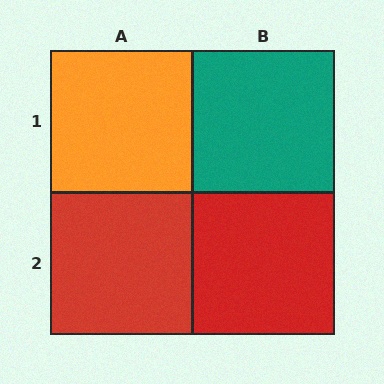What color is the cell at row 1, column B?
Teal.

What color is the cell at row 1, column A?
Orange.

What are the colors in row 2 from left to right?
Red, red.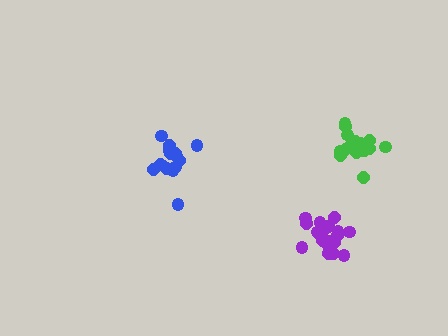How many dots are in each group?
Group 1: 15 dots, Group 2: 20 dots, Group 3: 18 dots (53 total).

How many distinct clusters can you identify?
There are 3 distinct clusters.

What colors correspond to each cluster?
The clusters are colored: blue, purple, green.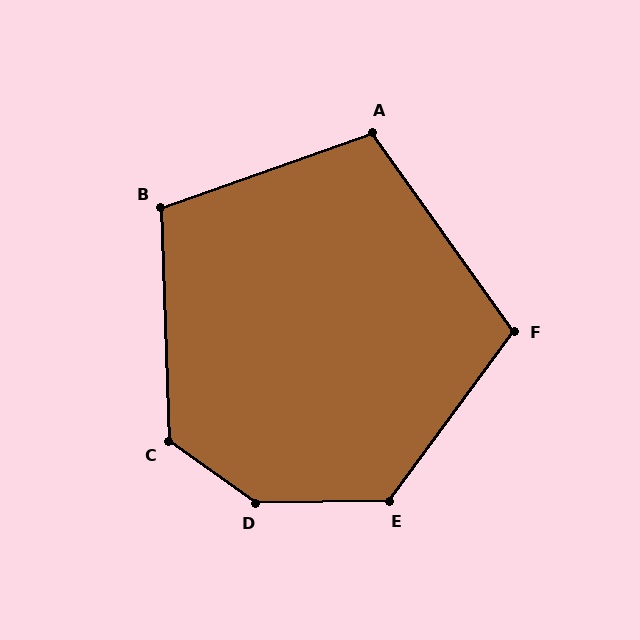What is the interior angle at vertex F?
Approximately 108 degrees (obtuse).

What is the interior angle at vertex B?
Approximately 108 degrees (obtuse).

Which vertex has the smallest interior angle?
A, at approximately 106 degrees.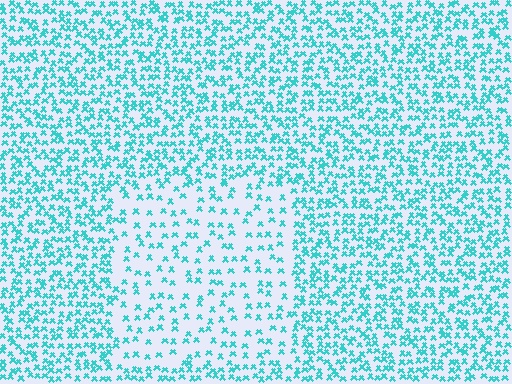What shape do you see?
I see a rectangle.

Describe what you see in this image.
The image contains small cyan elements arranged at two different densities. A rectangle-shaped region is visible where the elements are less densely packed than the surrounding area.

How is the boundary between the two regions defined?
The boundary is defined by a change in element density (approximately 2.2x ratio). All elements are the same color, size, and shape.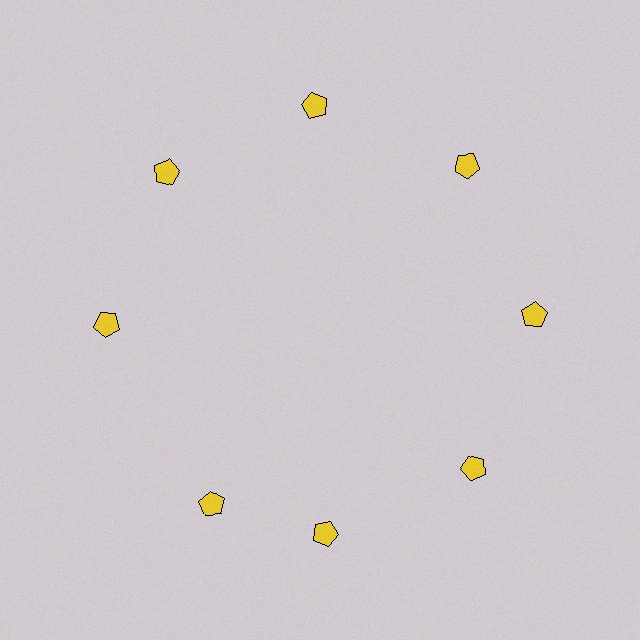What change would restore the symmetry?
The symmetry would be restored by rotating it back into even spacing with its neighbors so that all 8 pentagons sit at equal angles and equal distance from the center.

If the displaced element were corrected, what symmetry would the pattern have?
It would have 8-fold rotational symmetry — the pattern would map onto itself every 45 degrees.